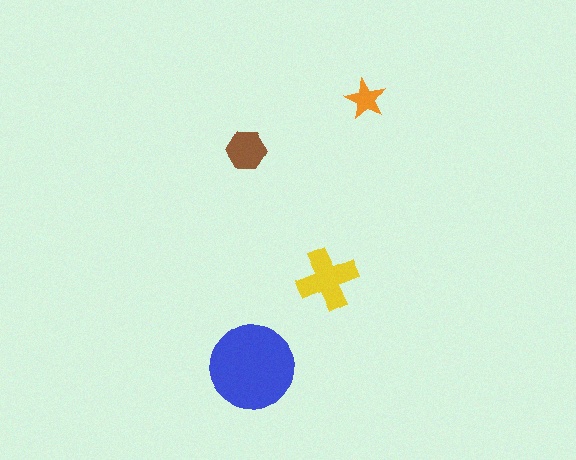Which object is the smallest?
The orange star.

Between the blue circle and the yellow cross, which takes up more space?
The blue circle.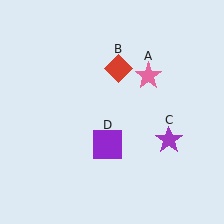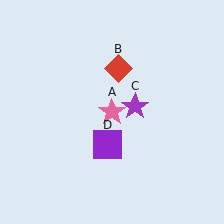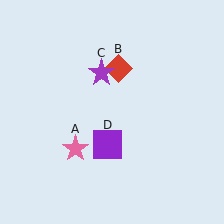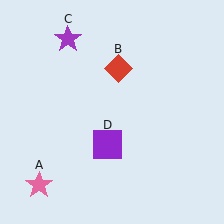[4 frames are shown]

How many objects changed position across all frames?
2 objects changed position: pink star (object A), purple star (object C).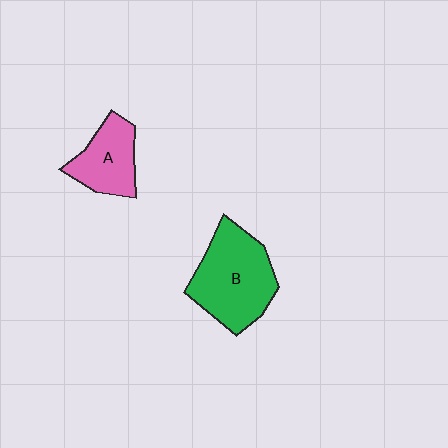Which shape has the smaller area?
Shape A (pink).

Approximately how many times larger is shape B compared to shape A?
Approximately 1.7 times.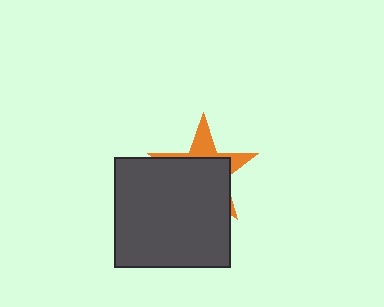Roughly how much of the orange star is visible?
A small part of it is visible (roughly 31%).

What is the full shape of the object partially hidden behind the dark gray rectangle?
The partially hidden object is an orange star.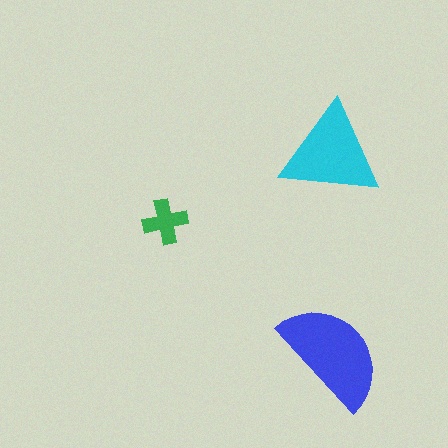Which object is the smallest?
The green cross.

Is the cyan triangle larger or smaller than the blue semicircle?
Smaller.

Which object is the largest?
The blue semicircle.